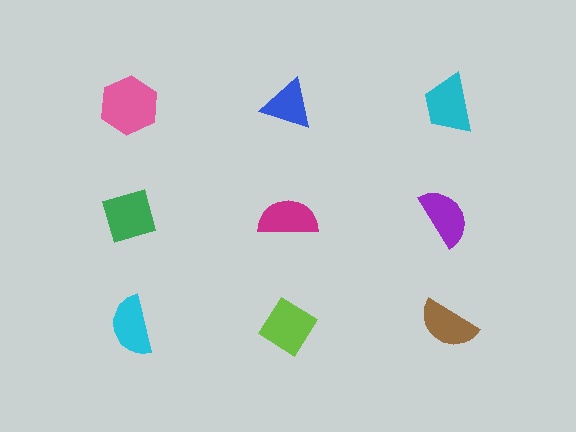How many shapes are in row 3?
3 shapes.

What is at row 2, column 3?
A purple semicircle.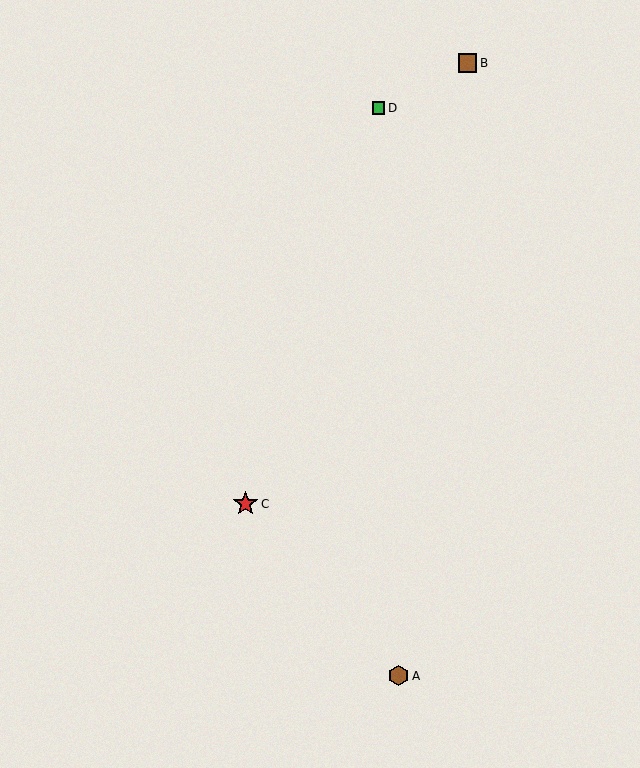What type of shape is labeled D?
Shape D is a green square.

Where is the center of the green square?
The center of the green square is at (379, 108).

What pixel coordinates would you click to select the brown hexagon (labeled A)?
Click at (399, 676) to select the brown hexagon A.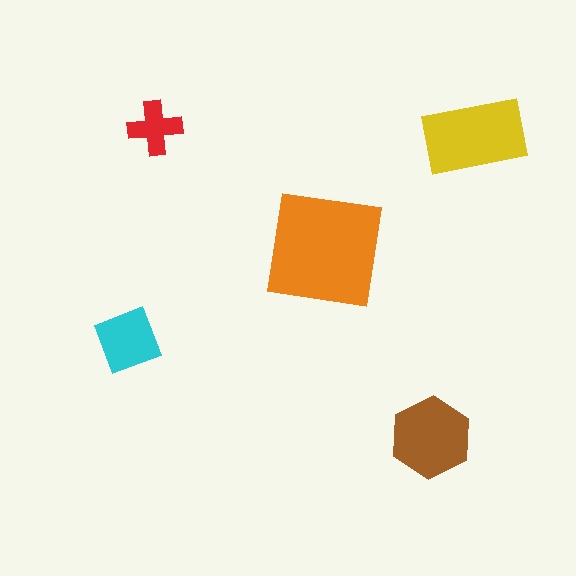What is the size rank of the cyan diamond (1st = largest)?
4th.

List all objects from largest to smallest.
The orange square, the yellow rectangle, the brown hexagon, the cyan diamond, the red cross.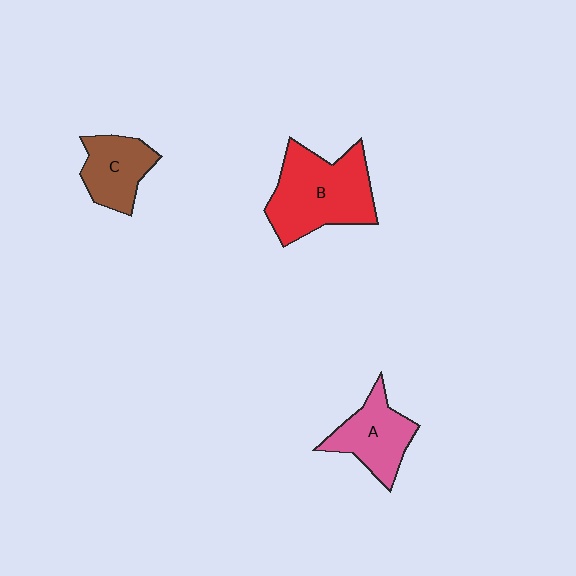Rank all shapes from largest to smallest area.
From largest to smallest: B (red), A (pink), C (brown).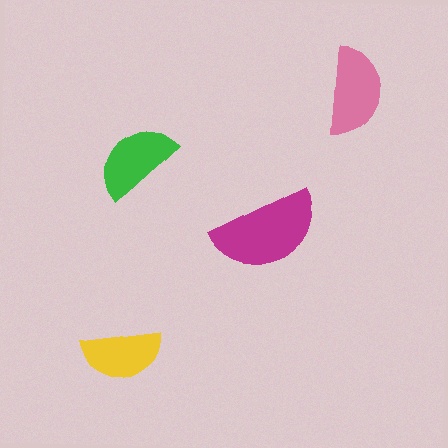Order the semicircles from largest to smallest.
the magenta one, the pink one, the green one, the yellow one.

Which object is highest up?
The pink semicircle is topmost.